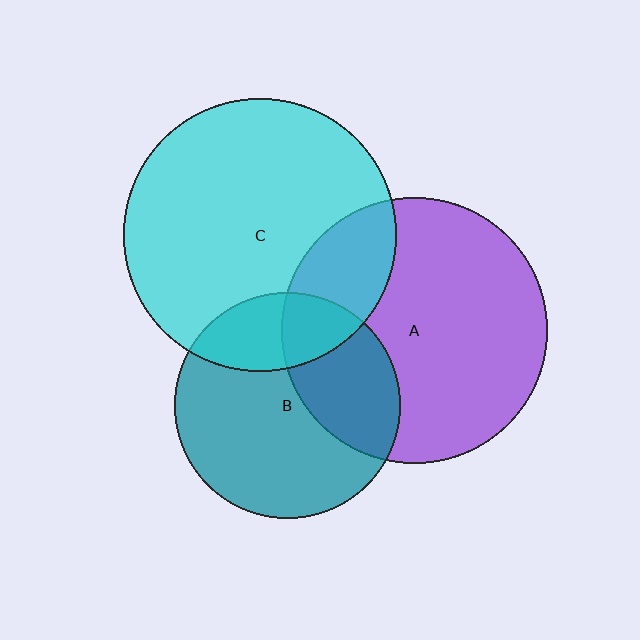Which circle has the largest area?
Circle C (cyan).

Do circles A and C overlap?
Yes.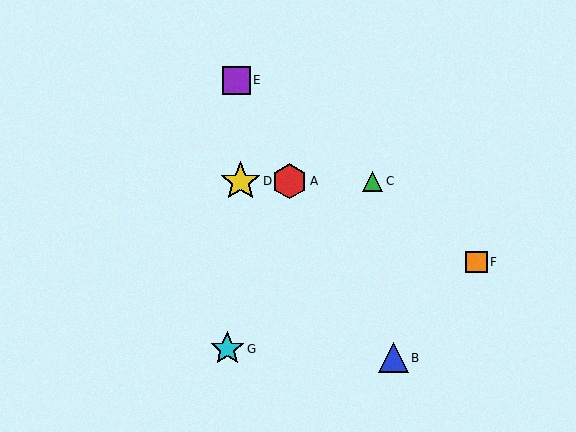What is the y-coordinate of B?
Object B is at y≈358.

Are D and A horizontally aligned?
Yes, both are at y≈181.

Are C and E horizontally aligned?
No, C is at y≈181 and E is at y≈80.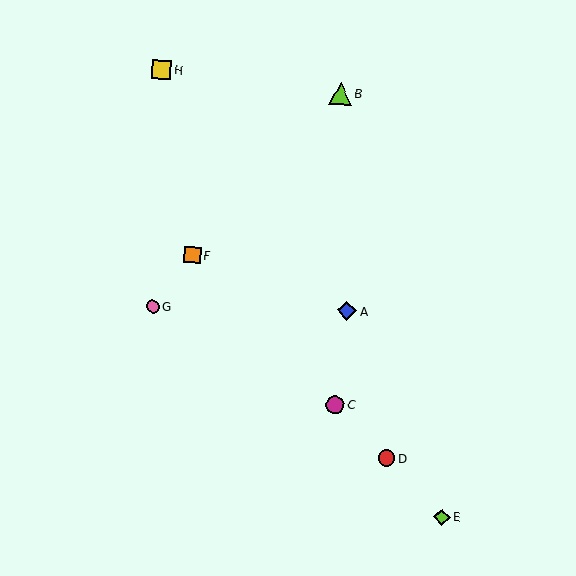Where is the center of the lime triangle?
The center of the lime triangle is at (340, 94).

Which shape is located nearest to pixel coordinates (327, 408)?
The magenta circle (labeled C) at (335, 405) is nearest to that location.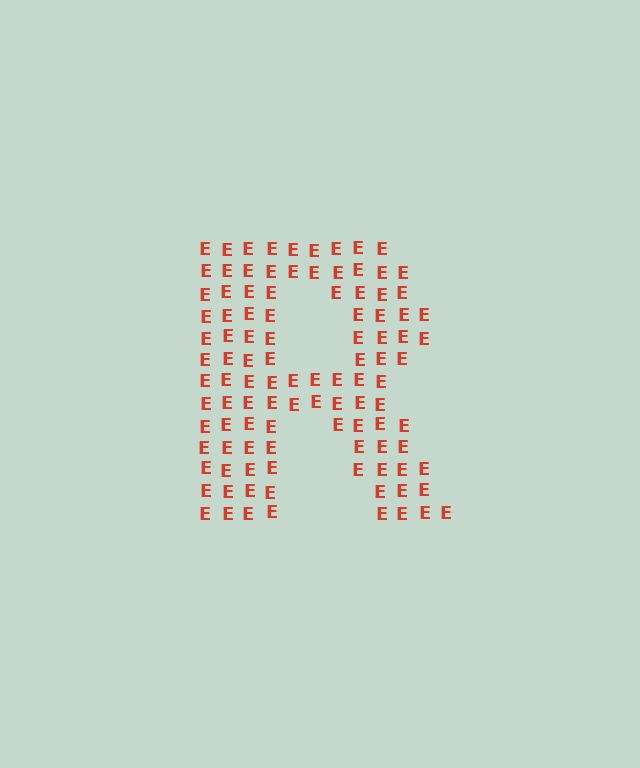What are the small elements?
The small elements are letter E's.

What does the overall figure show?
The overall figure shows the letter R.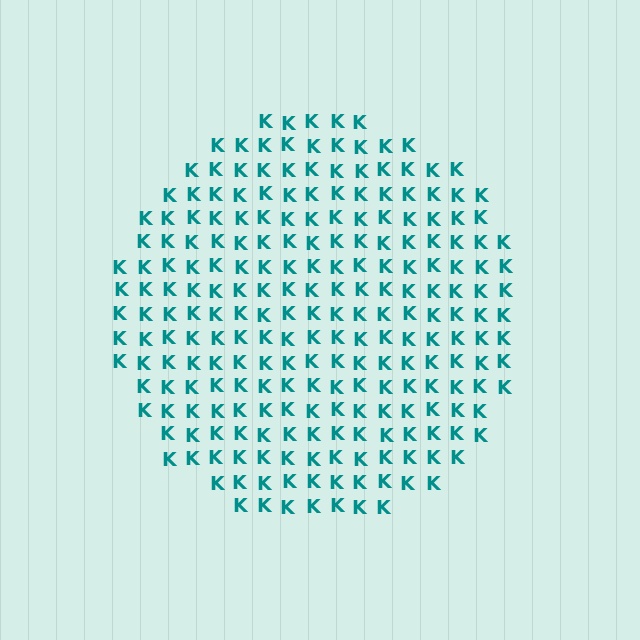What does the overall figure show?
The overall figure shows a circle.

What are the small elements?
The small elements are letter K's.